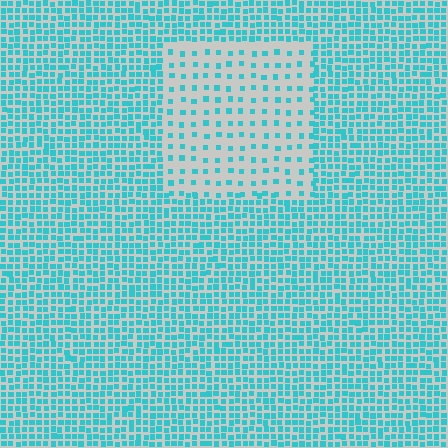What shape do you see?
I see a rectangle.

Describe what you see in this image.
The image contains small cyan elements arranged at two different densities. A rectangle-shaped region is visible where the elements are less densely packed than the surrounding area.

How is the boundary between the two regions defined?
The boundary is defined by a change in element density (approximately 2.8x ratio). All elements are the same color, size, and shape.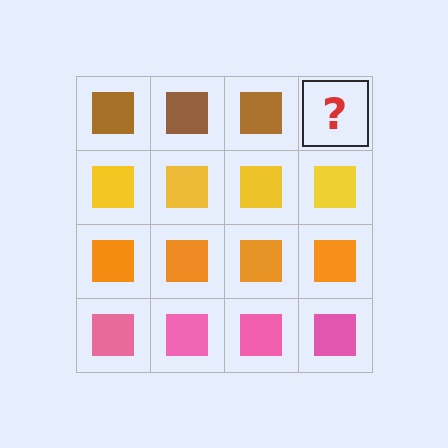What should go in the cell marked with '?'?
The missing cell should contain a brown square.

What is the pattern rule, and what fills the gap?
The rule is that each row has a consistent color. The gap should be filled with a brown square.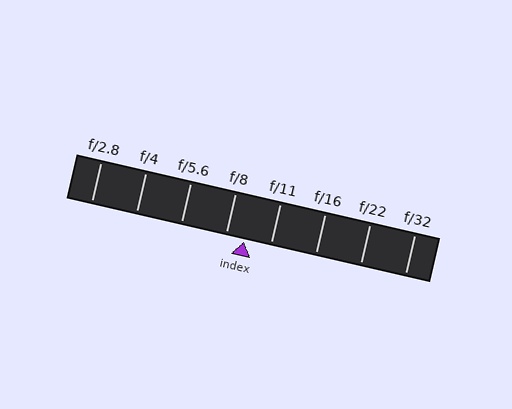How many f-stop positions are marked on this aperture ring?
There are 8 f-stop positions marked.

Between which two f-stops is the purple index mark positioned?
The index mark is between f/8 and f/11.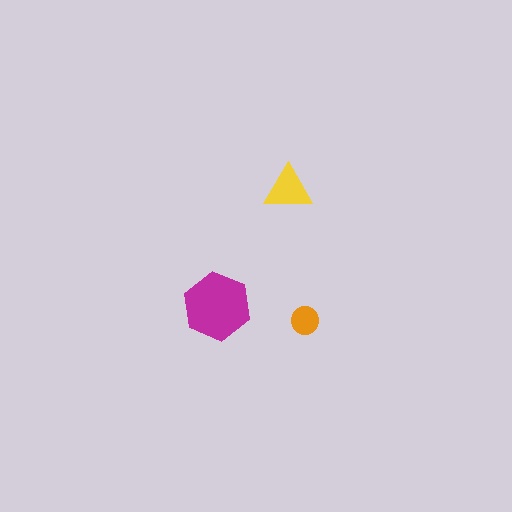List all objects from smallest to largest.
The orange circle, the yellow triangle, the magenta hexagon.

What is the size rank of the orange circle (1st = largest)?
3rd.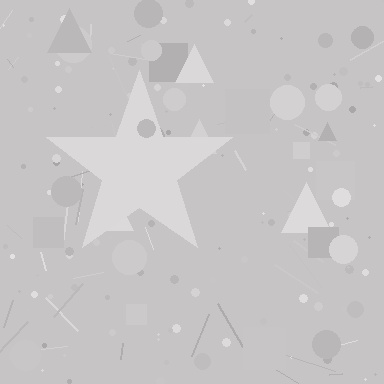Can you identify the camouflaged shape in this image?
The camouflaged shape is a star.